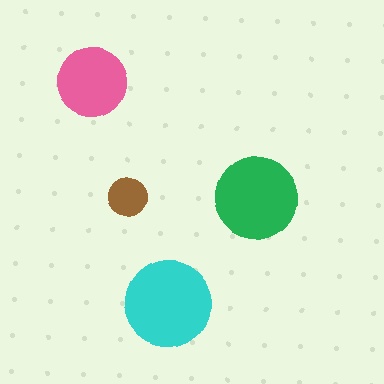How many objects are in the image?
There are 4 objects in the image.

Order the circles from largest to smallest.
the cyan one, the green one, the pink one, the brown one.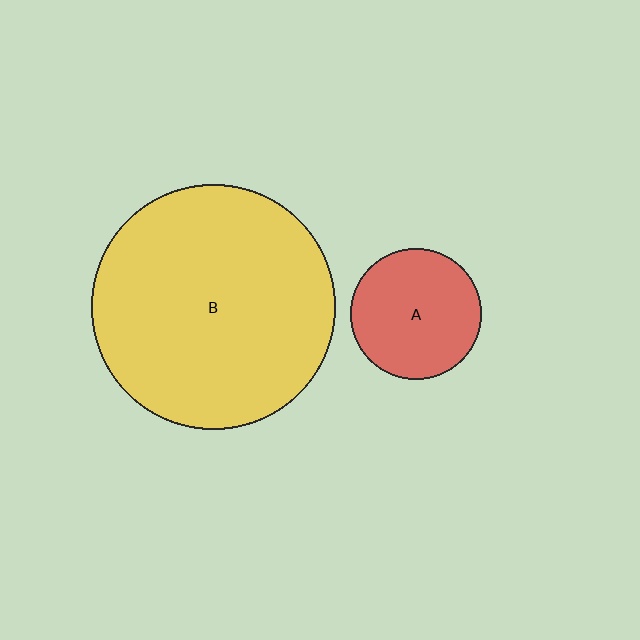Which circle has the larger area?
Circle B (yellow).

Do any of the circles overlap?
No, none of the circles overlap.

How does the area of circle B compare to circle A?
Approximately 3.5 times.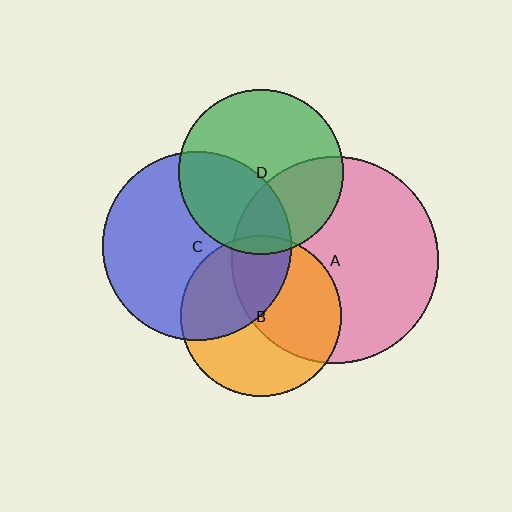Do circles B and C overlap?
Yes.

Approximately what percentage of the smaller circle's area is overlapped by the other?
Approximately 40%.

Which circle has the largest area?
Circle A (pink).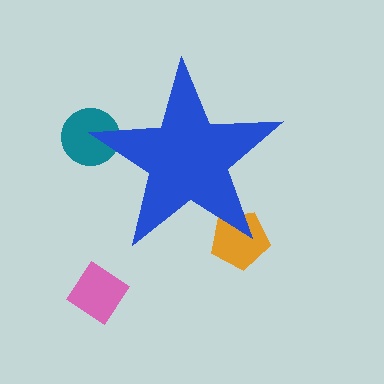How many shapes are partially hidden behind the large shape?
2 shapes are partially hidden.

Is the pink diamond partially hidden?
No, the pink diamond is fully visible.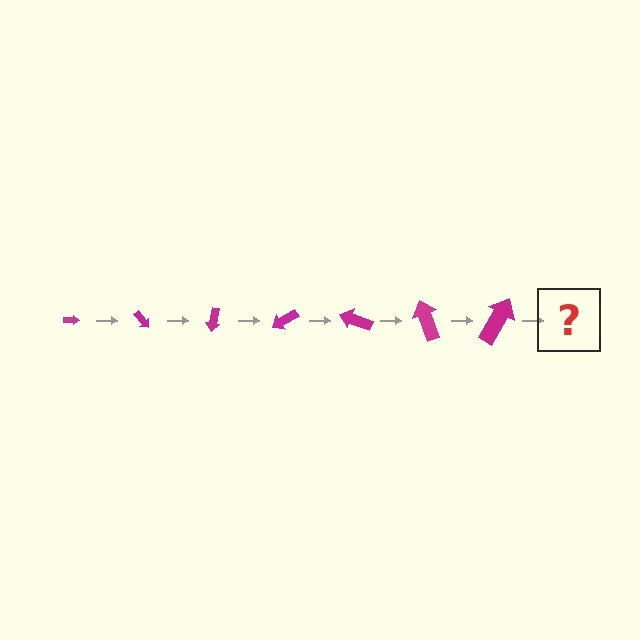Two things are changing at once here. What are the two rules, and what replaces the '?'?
The two rules are that the arrow grows larger each step and it rotates 50 degrees each step. The '?' should be an arrow, larger than the previous one and rotated 350 degrees from the start.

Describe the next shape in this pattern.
It should be an arrow, larger than the previous one and rotated 350 degrees from the start.